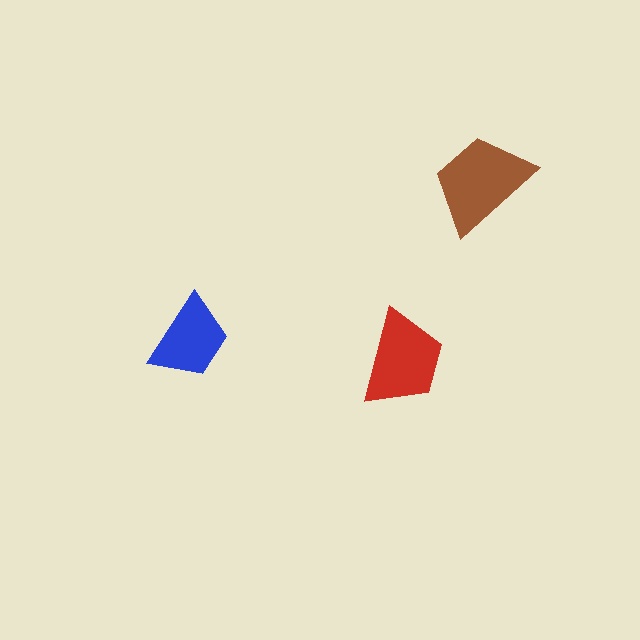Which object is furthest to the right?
The brown trapezoid is rightmost.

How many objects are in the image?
There are 3 objects in the image.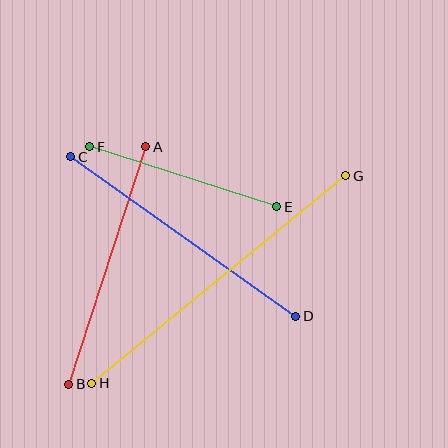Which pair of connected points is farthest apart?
Points G and H are farthest apart.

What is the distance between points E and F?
The distance is approximately 197 pixels.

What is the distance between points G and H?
The distance is approximately 328 pixels.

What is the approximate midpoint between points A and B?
The midpoint is at approximately (107, 265) pixels.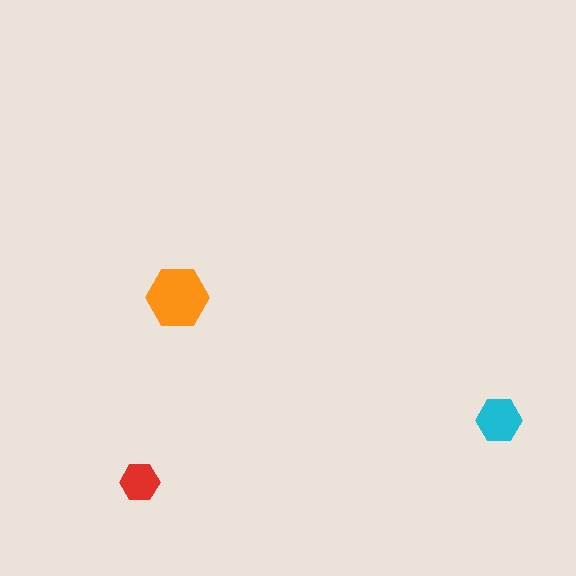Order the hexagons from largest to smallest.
the orange one, the cyan one, the red one.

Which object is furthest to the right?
The cyan hexagon is rightmost.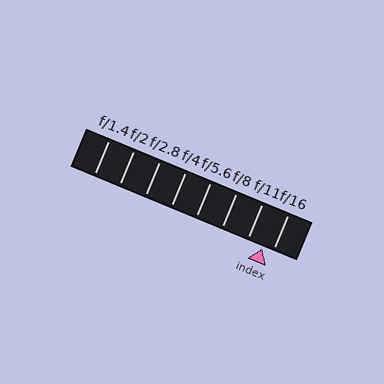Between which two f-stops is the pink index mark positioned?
The index mark is between f/11 and f/16.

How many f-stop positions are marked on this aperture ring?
There are 8 f-stop positions marked.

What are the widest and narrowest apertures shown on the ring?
The widest aperture shown is f/1.4 and the narrowest is f/16.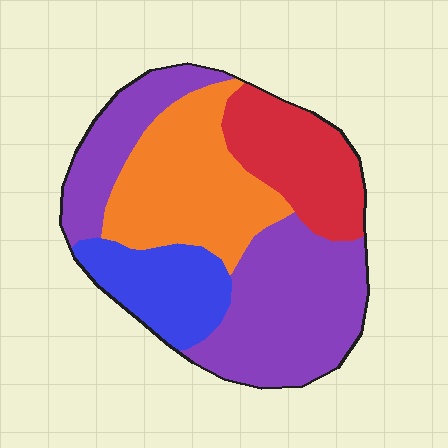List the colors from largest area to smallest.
From largest to smallest: purple, orange, red, blue.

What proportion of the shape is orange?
Orange covers roughly 25% of the shape.